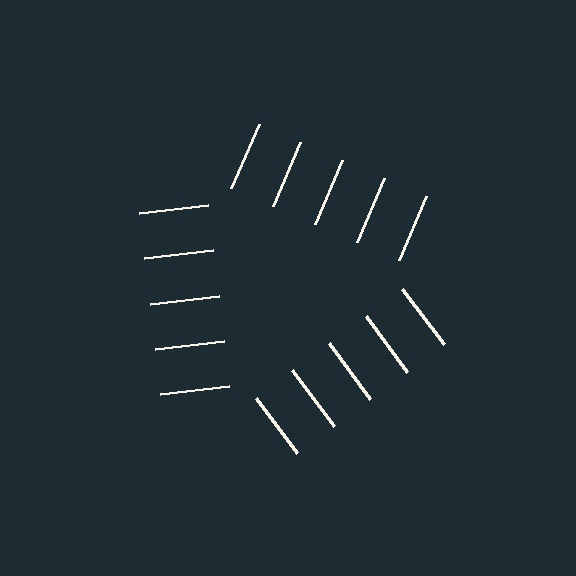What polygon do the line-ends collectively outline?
An illusory triangle — the line segments terminate on its edges but no continuous stroke is drawn.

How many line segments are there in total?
15 — 5 along each of the 3 edges.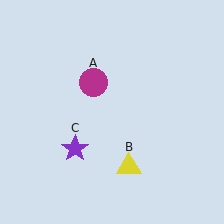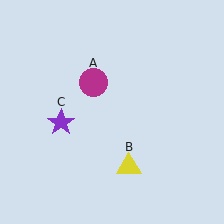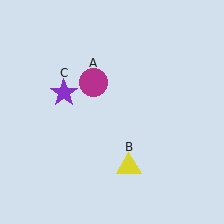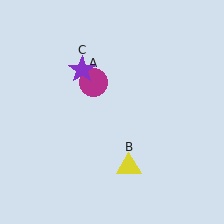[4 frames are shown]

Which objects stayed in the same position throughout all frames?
Magenta circle (object A) and yellow triangle (object B) remained stationary.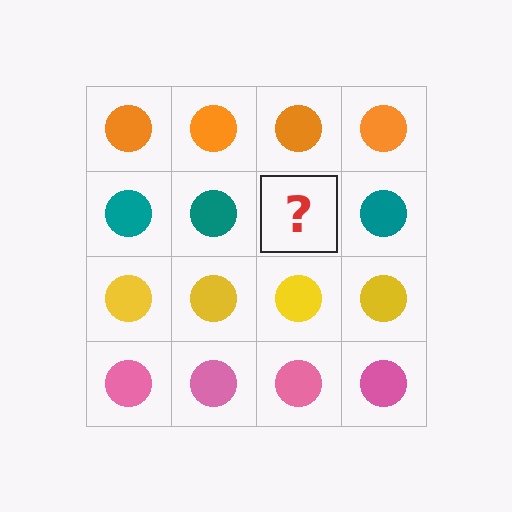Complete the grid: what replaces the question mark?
The question mark should be replaced with a teal circle.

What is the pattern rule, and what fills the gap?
The rule is that each row has a consistent color. The gap should be filled with a teal circle.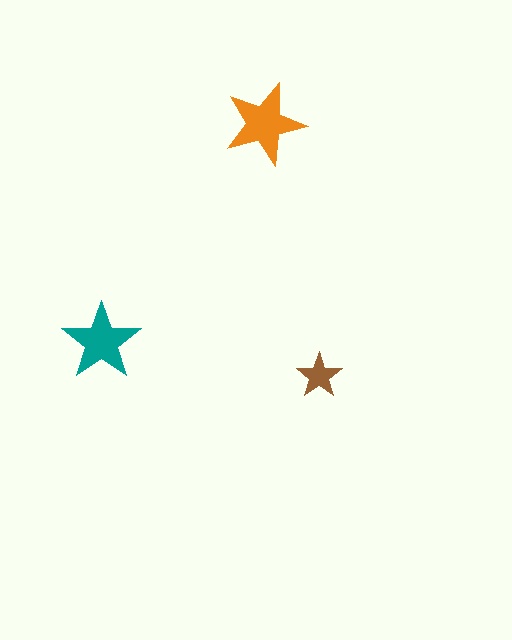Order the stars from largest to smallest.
the orange one, the teal one, the brown one.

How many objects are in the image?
There are 3 objects in the image.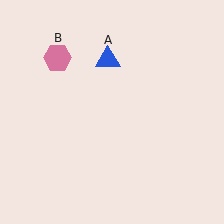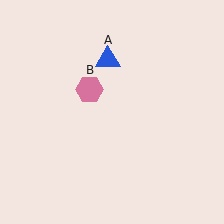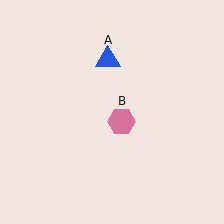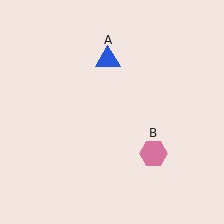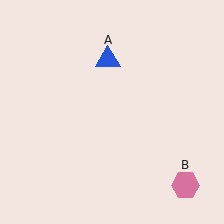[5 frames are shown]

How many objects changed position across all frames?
1 object changed position: pink hexagon (object B).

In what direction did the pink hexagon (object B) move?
The pink hexagon (object B) moved down and to the right.